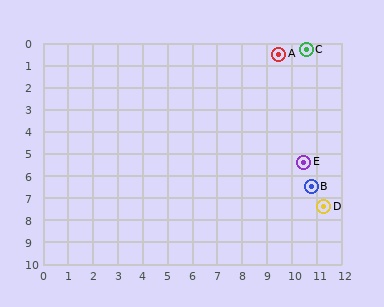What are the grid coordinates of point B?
Point B is at approximately (10.8, 6.5).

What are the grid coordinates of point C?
Point C is at approximately (10.6, 0.3).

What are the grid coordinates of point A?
Point A is at approximately (9.5, 0.5).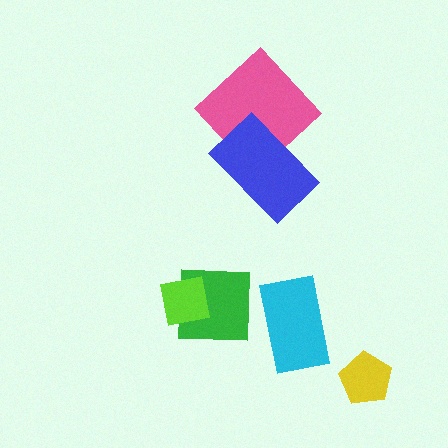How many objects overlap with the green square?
2 objects overlap with the green square.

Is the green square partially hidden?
Yes, it is partially covered by another shape.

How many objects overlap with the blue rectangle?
1 object overlaps with the blue rectangle.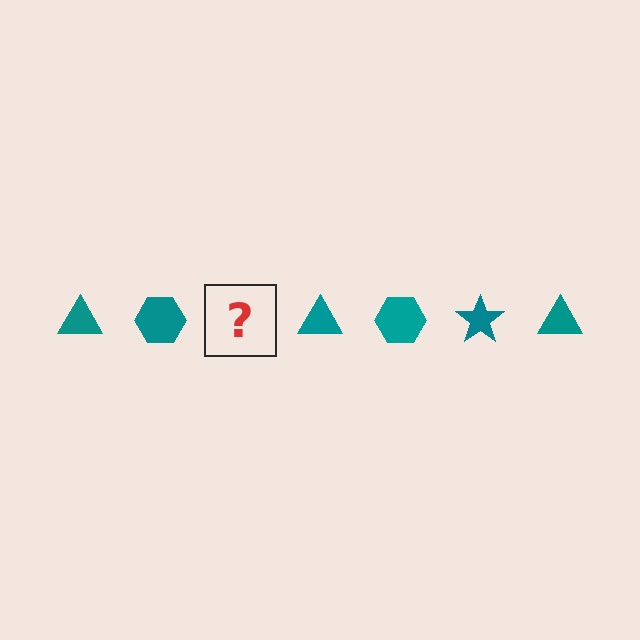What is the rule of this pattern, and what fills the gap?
The rule is that the pattern cycles through triangle, hexagon, star shapes in teal. The gap should be filled with a teal star.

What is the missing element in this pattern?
The missing element is a teal star.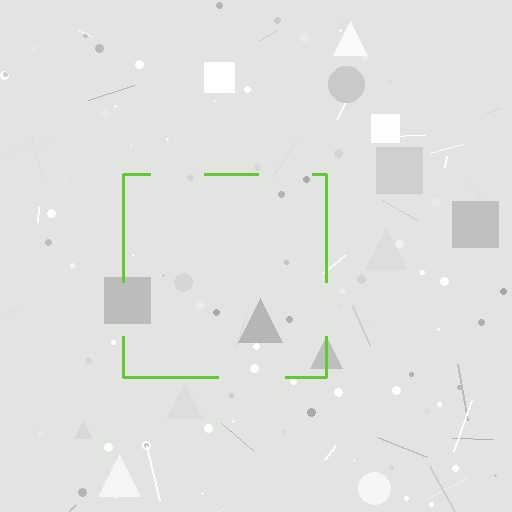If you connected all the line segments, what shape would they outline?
They would outline a square.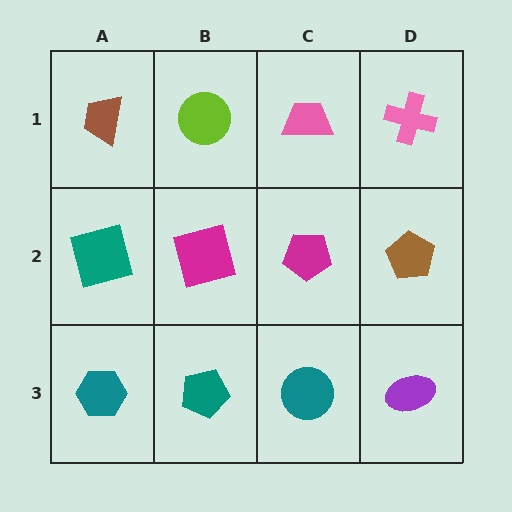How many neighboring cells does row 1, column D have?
2.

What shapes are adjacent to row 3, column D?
A brown pentagon (row 2, column D), a teal circle (row 3, column C).